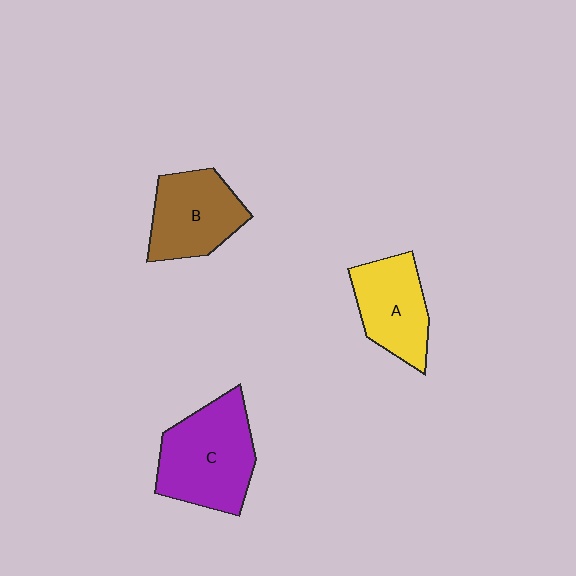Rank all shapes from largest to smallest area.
From largest to smallest: C (purple), B (brown), A (yellow).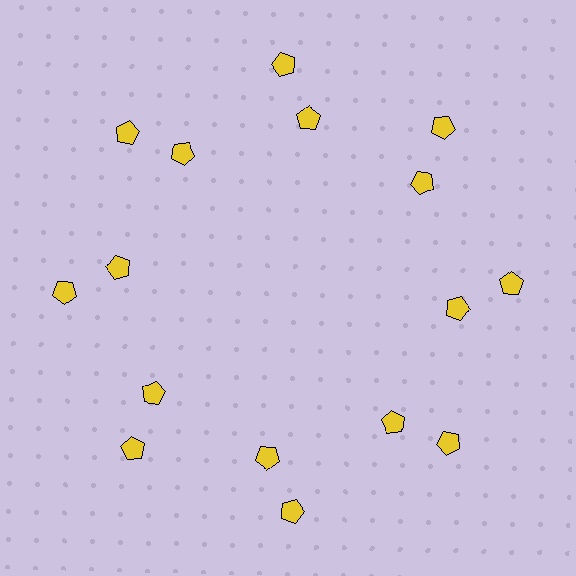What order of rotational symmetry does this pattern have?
This pattern has 8-fold rotational symmetry.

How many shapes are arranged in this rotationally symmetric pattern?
There are 16 shapes, arranged in 8 groups of 2.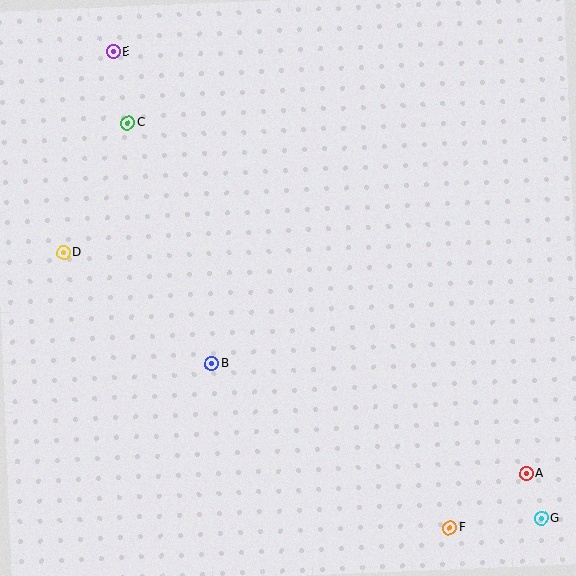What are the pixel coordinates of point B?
Point B is at (212, 363).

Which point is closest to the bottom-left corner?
Point B is closest to the bottom-left corner.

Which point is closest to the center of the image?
Point B at (212, 363) is closest to the center.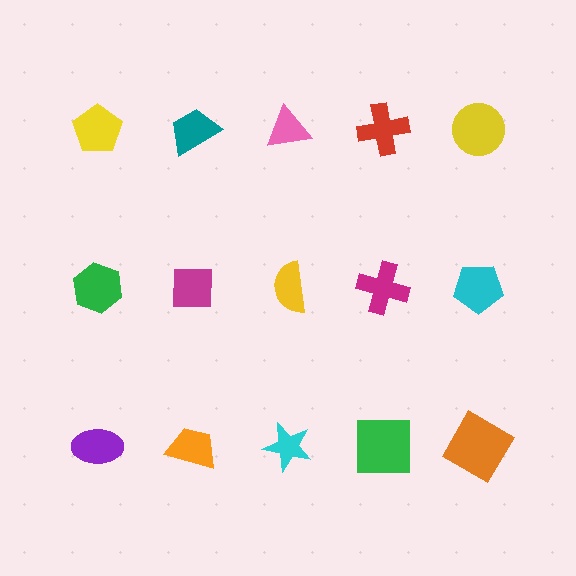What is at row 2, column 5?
A cyan pentagon.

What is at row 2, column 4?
A magenta cross.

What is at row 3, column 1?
A purple ellipse.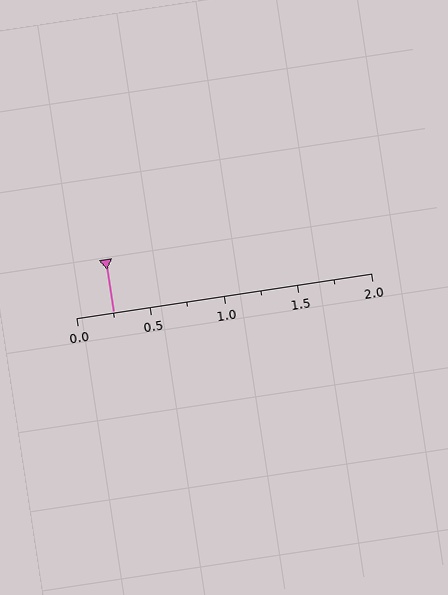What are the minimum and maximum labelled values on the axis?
The axis runs from 0.0 to 2.0.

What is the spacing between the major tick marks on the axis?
The major ticks are spaced 0.5 apart.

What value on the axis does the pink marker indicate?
The marker indicates approximately 0.25.